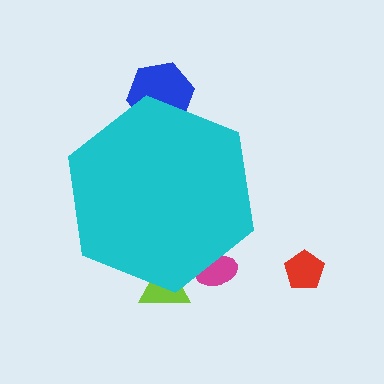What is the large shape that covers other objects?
A cyan hexagon.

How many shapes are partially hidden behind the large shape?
3 shapes are partially hidden.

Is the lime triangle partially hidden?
Yes, the lime triangle is partially hidden behind the cyan hexagon.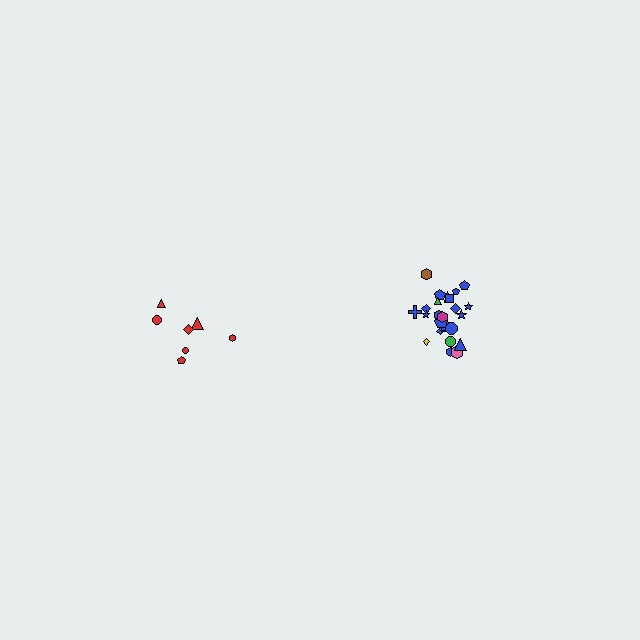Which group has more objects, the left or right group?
The right group.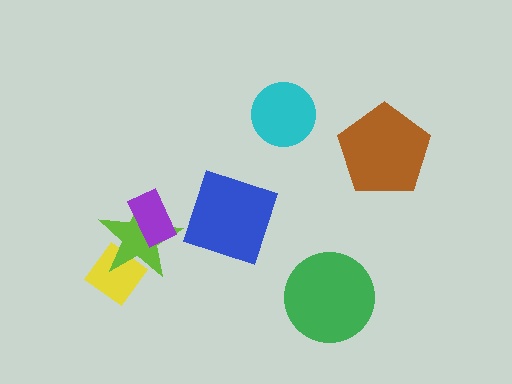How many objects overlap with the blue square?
0 objects overlap with the blue square.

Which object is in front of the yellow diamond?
The lime star is in front of the yellow diamond.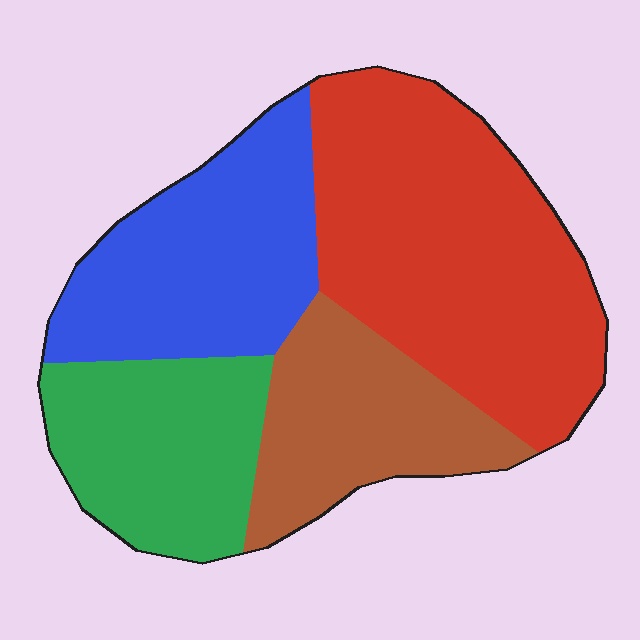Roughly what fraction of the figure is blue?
Blue covers about 25% of the figure.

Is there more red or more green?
Red.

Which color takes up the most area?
Red, at roughly 40%.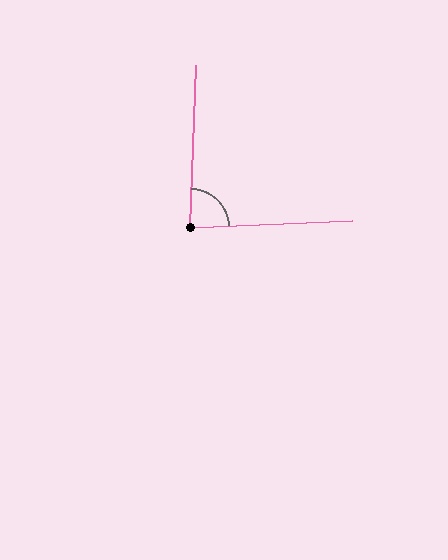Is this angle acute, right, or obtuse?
It is approximately a right angle.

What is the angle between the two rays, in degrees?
Approximately 86 degrees.